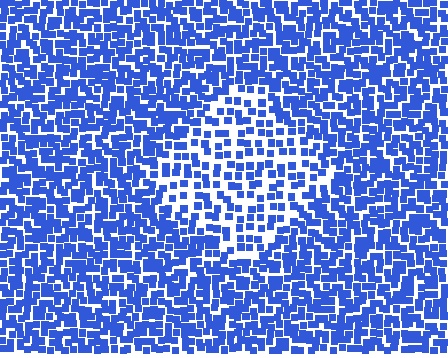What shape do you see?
I see a diamond.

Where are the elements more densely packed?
The elements are more densely packed outside the diamond boundary.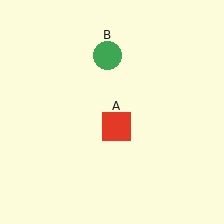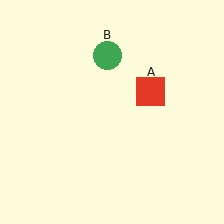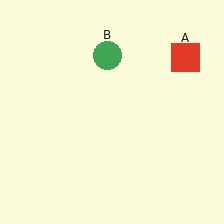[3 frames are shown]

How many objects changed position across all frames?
1 object changed position: red square (object A).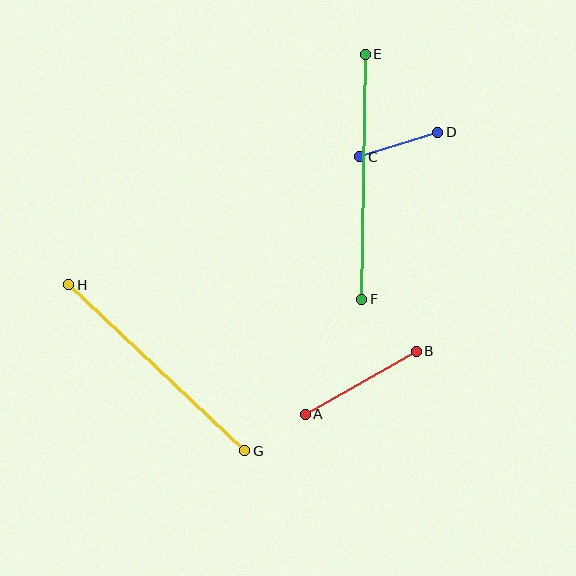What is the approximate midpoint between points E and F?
The midpoint is at approximately (363, 177) pixels.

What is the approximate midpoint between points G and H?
The midpoint is at approximately (157, 368) pixels.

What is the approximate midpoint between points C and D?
The midpoint is at approximately (399, 144) pixels.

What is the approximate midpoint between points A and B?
The midpoint is at approximately (361, 383) pixels.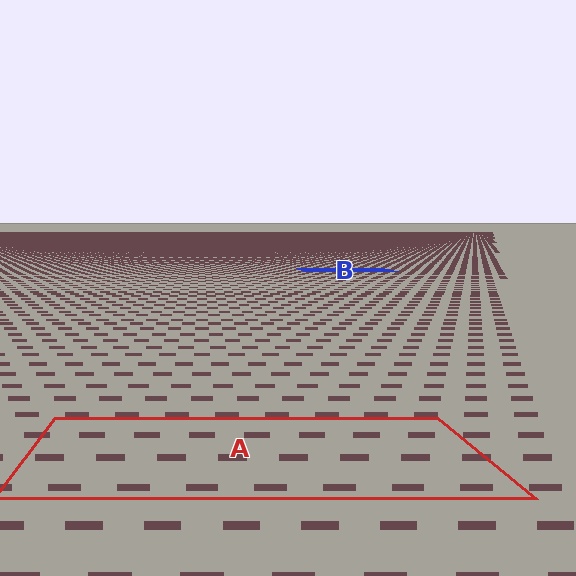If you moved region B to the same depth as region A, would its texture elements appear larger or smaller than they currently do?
They would appear larger. At a closer depth, the same texture elements are projected at a bigger on-screen size.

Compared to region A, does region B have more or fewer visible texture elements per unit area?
Region B has more texture elements per unit area — they are packed more densely because it is farther away.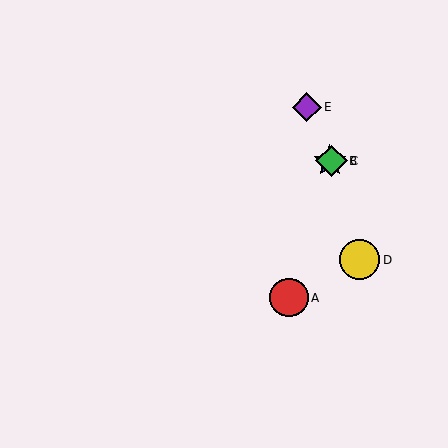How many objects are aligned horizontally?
2 objects (B, C) are aligned horizontally.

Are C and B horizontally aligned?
Yes, both are at y≈161.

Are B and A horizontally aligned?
No, B is at y≈161 and A is at y≈298.